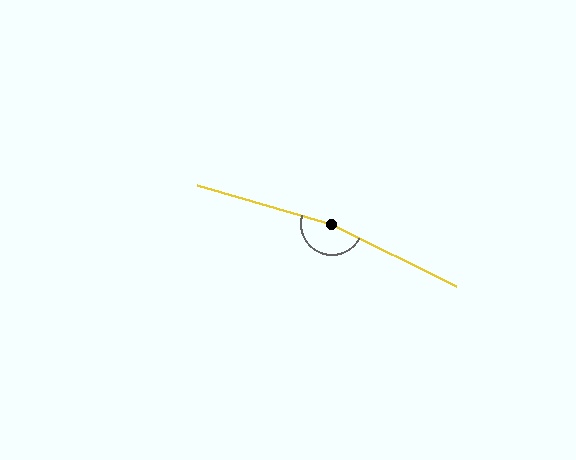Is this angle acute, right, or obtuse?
It is obtuse.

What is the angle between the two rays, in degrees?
Approximately 170 degrees.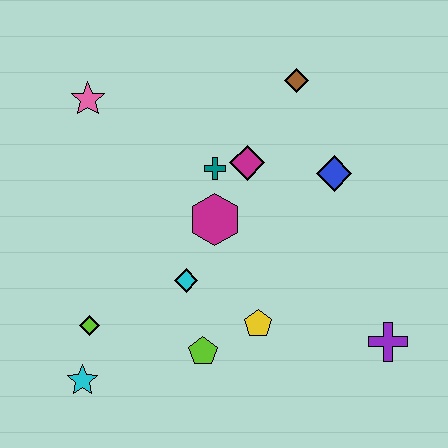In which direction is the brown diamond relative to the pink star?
The brown diamond is to the right of the pink star.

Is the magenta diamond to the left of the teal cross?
No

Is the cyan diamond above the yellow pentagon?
Yes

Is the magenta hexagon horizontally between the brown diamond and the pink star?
Yes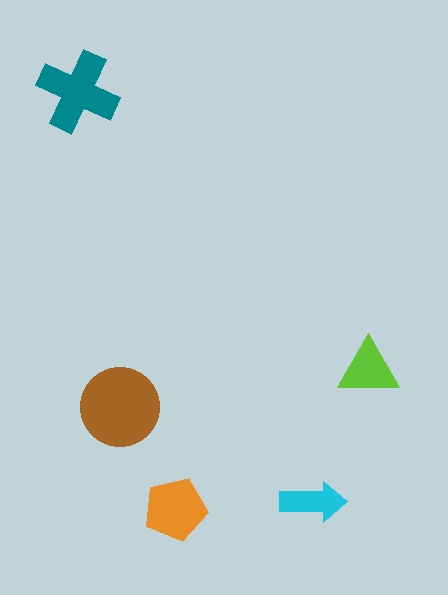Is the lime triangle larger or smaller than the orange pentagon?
Smaller.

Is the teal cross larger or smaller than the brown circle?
Smaller.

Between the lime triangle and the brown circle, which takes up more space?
The brown circle.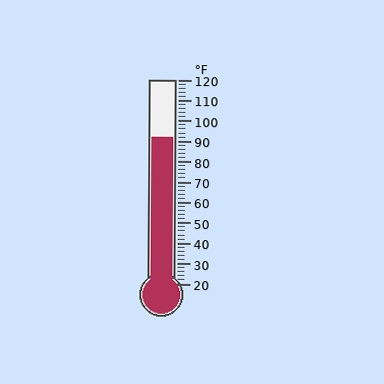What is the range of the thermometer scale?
The thermometer scale ranges from 20°F to 120°F.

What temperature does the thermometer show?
The thermometer shows approximately 92°F.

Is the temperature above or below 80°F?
The temperature is above 80°F.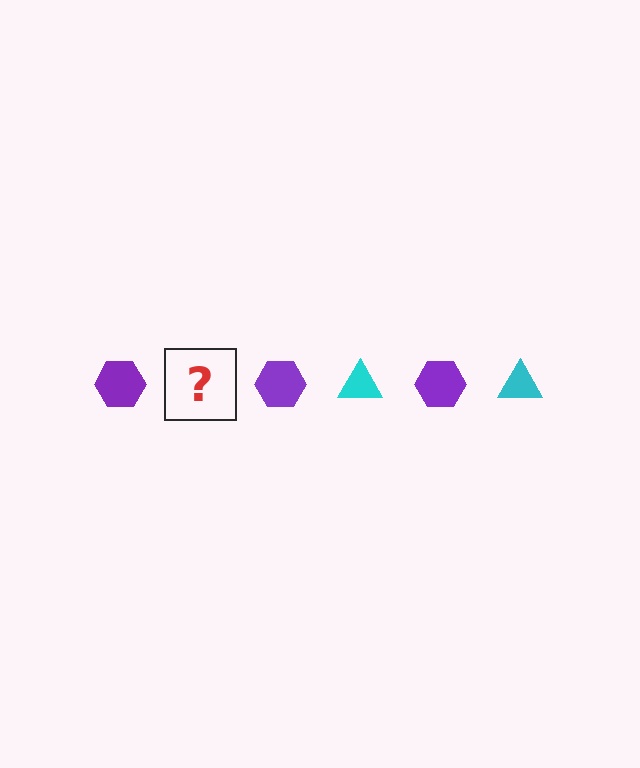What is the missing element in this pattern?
The missing element is a cyan triangle.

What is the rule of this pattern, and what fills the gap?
The rule is that the pattern alternates between purple hexagon and cyan triangle. The gap should be filled with a cyan triangle.